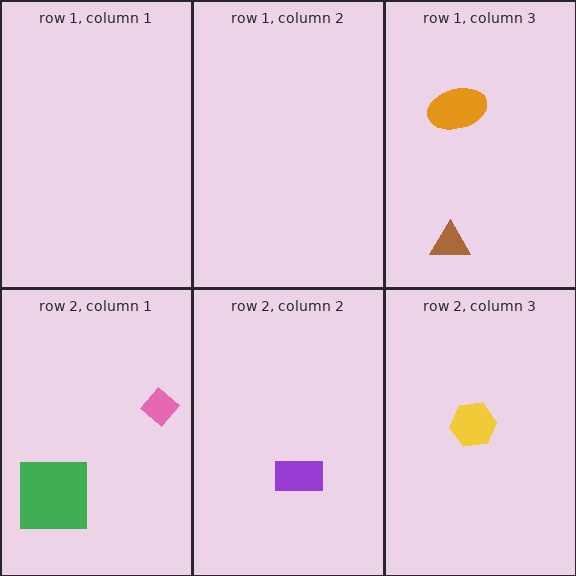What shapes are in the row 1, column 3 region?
The brown triangle, the orange ellipse.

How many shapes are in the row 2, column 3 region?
1.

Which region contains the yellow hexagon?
The row 2, column 3 region.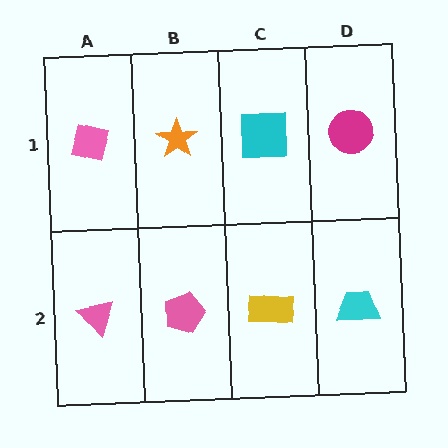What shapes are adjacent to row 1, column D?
A cyan trapezoid (row 2, column D), a cyan square (row 1, column C).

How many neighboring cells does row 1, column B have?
3.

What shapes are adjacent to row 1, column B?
A pink pentagon (row 2, column B), a pink square (row 1, column A), a cyan square (row 1, column C).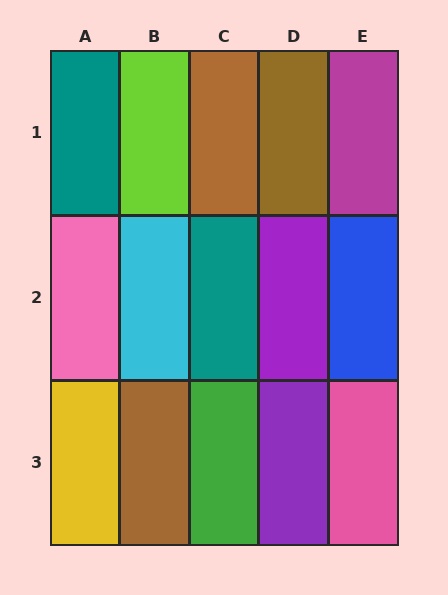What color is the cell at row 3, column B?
Brown.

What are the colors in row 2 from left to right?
Pink, cyan, teal, purple, blue.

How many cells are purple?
2 cells are purple.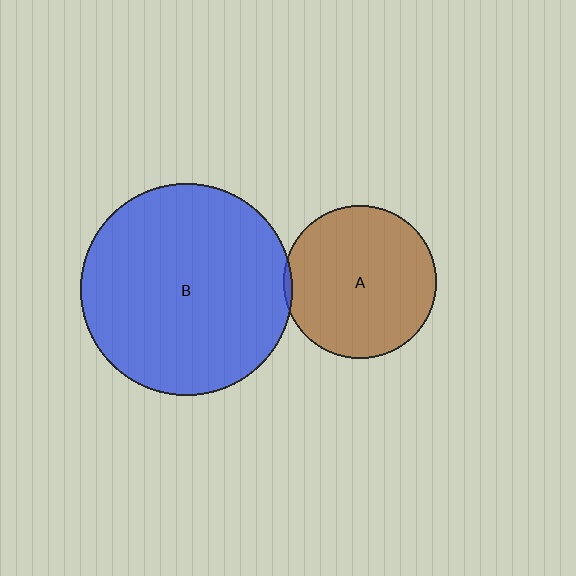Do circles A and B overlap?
Yes.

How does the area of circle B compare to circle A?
Approximately 1.9 times.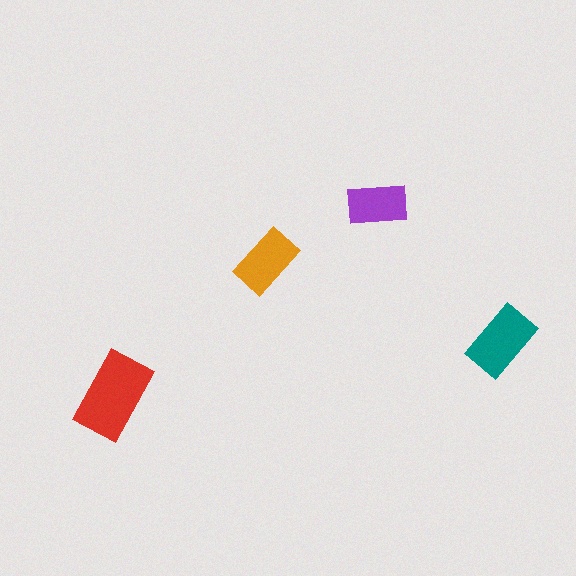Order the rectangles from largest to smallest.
the red one, the teal one, the orange one, the purple one.